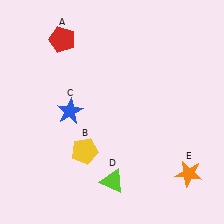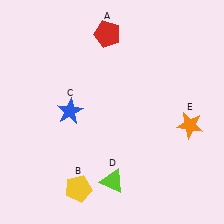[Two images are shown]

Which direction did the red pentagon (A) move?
The red pentagon (A) moved right.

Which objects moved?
The objects that moved are: the red pentagon (A), the yellow pentagon (B), the orange star (E).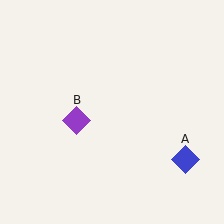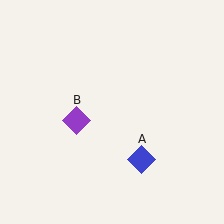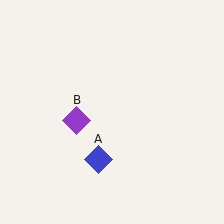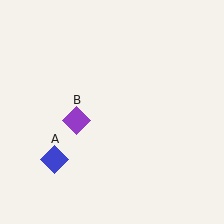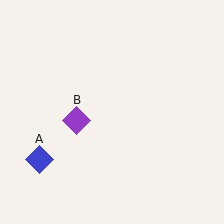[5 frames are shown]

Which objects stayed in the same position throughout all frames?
Purple diamond (object B) remained stationary.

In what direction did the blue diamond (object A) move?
The blue diamond (object A) moved left.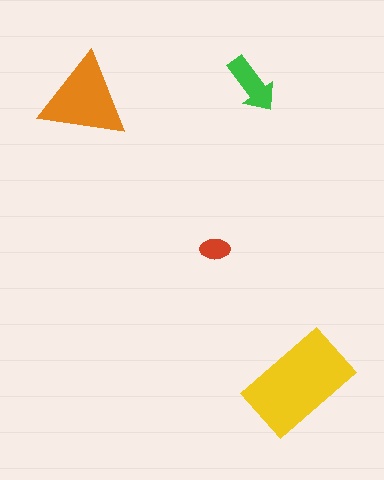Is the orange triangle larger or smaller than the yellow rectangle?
Smaller.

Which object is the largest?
The yellow rectangle.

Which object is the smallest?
The red ellipse.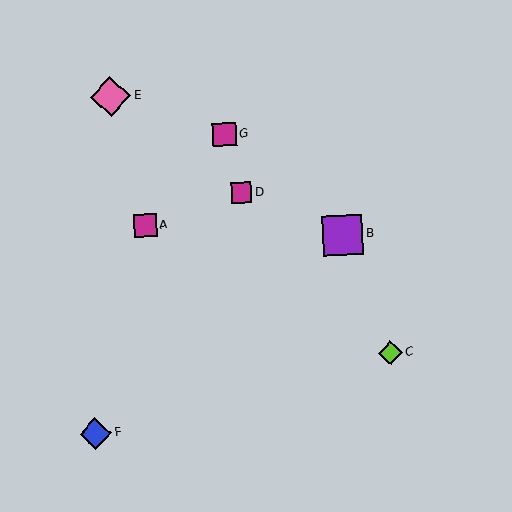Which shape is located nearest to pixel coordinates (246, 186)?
The magenta square (labeled D) at (241, 192) is nearest to that location.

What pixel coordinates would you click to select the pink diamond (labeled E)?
Click at (111, 96) to select the pink diamond E.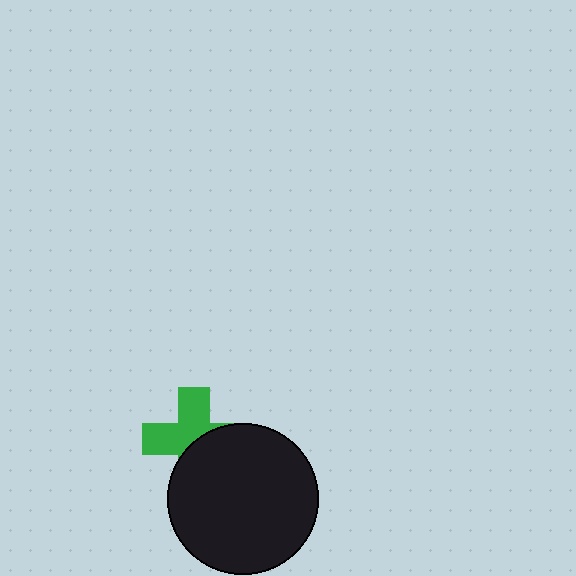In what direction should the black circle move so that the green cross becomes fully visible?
The black circle should move toward the lower-right. That is the shortest direction to clear the overlap and leave the green cross fully visible.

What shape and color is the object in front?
The object in front is a black circle.